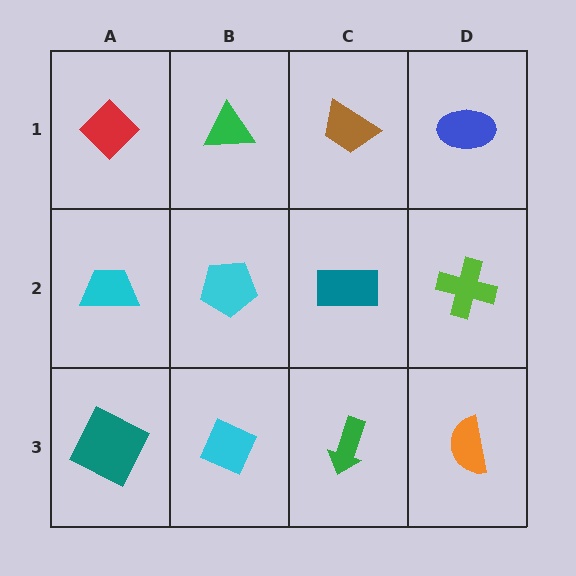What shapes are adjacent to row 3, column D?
A lime cross (row 2, column D), a green arrow (row 3, column C).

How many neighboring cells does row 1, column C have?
3.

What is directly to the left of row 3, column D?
A green arrow.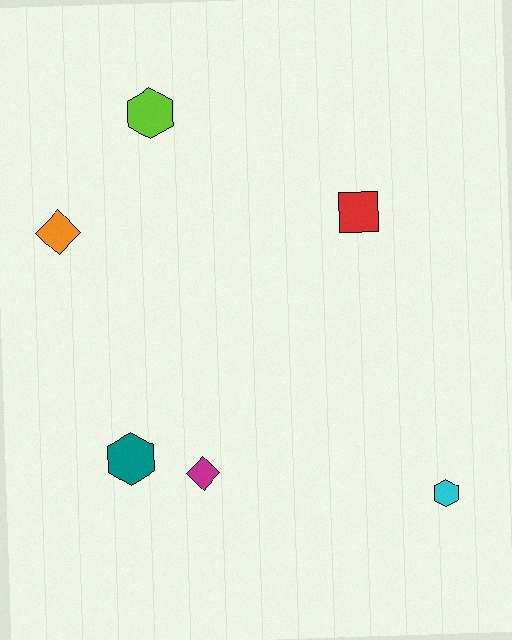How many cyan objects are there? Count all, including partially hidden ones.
There is 1 cyan object.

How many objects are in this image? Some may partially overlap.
There are 6 objects.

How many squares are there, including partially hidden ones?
There is 1 square.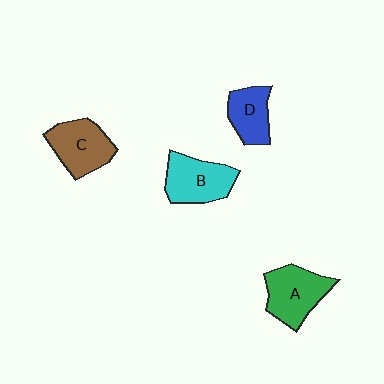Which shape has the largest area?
Shape A (green).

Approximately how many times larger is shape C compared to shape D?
Approximately 1.3 times.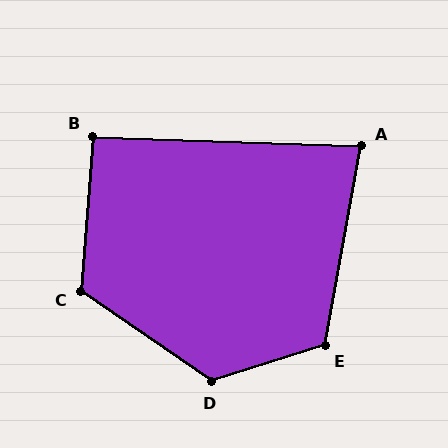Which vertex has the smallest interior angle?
A, at approximately 82 degrees.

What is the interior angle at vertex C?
Approximately 121 degrees (obtuse).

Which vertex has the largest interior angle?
D, at approximately 128 degrees.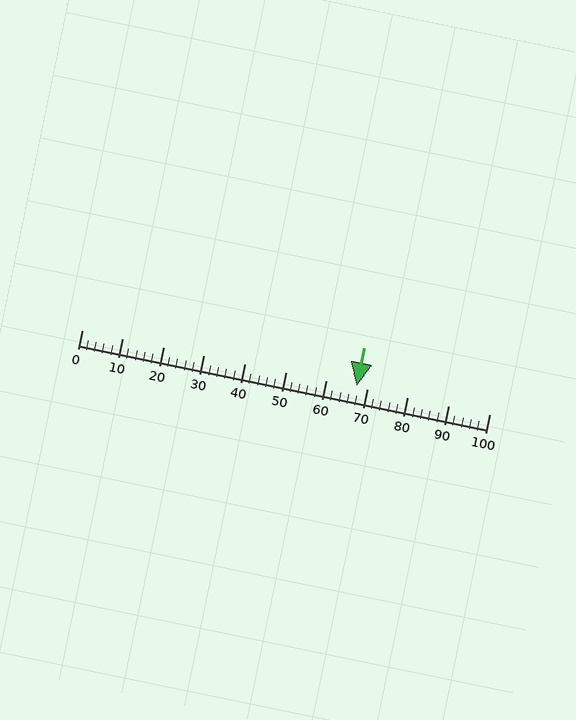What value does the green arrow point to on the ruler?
The green arrow points to approximately 68.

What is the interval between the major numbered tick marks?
The major tick marks are spaced 10 units apart.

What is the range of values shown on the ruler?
The ruler shows values from 0 to 100.